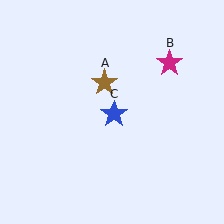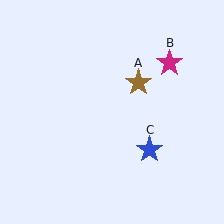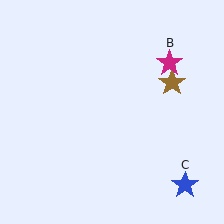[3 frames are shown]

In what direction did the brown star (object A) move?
The brown star (object A) moved right.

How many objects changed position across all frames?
2 objects changed position: brown star (object A), blue star (object C).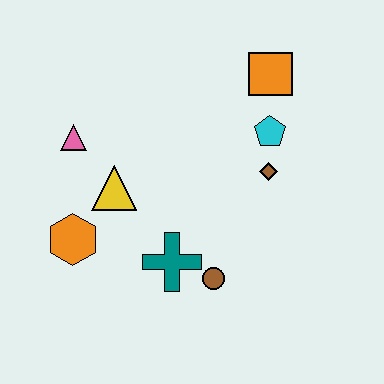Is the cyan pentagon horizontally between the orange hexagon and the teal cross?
No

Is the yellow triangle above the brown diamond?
No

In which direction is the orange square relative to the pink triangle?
The orange square is to the right of the pink triangle.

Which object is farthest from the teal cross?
The orange square is farthest from the teal cross.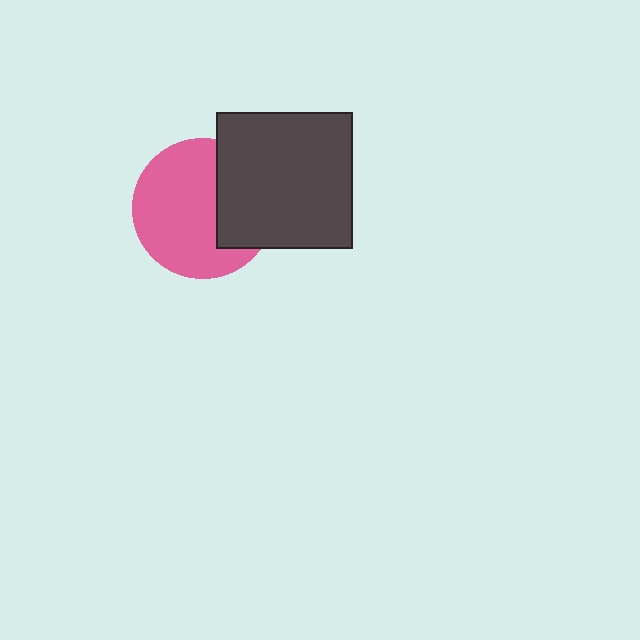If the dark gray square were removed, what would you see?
You would see the complete pink circle.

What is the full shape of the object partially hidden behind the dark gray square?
The partially hidden object is a pink circle.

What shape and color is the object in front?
The object in front is a dark gray square.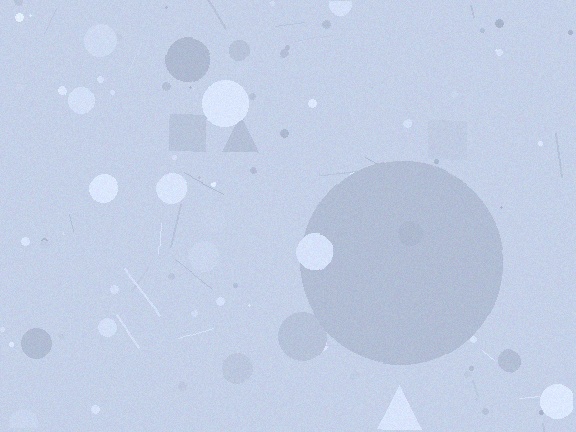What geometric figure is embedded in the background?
A circle is embedded in the background.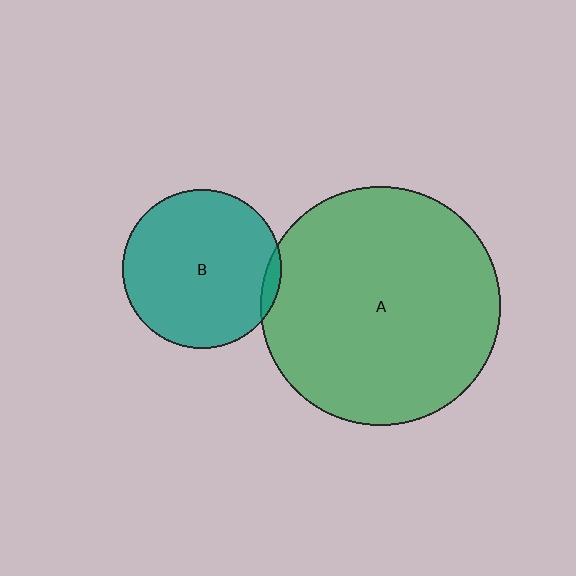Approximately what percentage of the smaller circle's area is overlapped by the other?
Approximately 5%.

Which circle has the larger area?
Circle A (green).